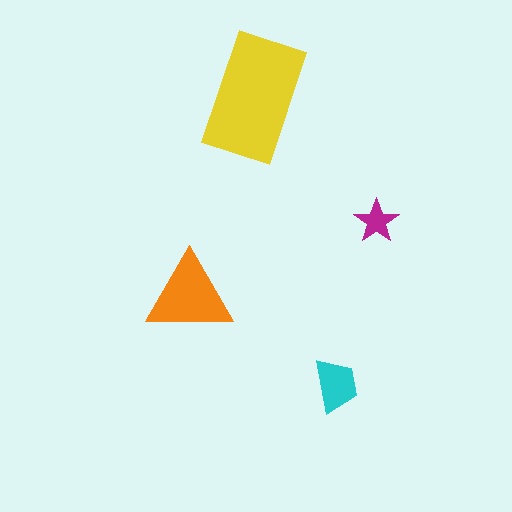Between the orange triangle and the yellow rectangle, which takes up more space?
The yellow rectangle.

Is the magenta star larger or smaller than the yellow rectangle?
Smaller.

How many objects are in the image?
There are 4 objects in the image.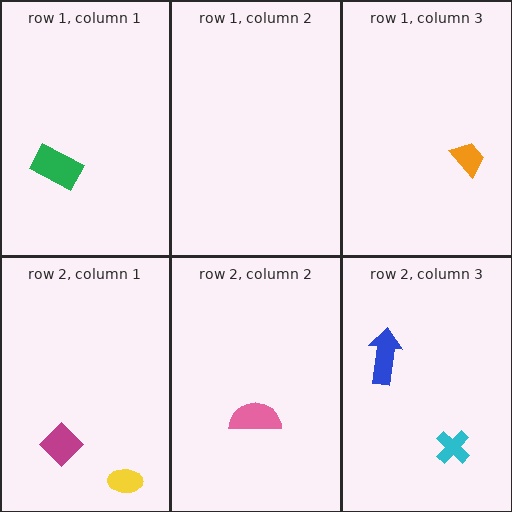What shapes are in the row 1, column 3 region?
The orange trapezoid.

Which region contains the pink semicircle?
The row 2, column 2 region.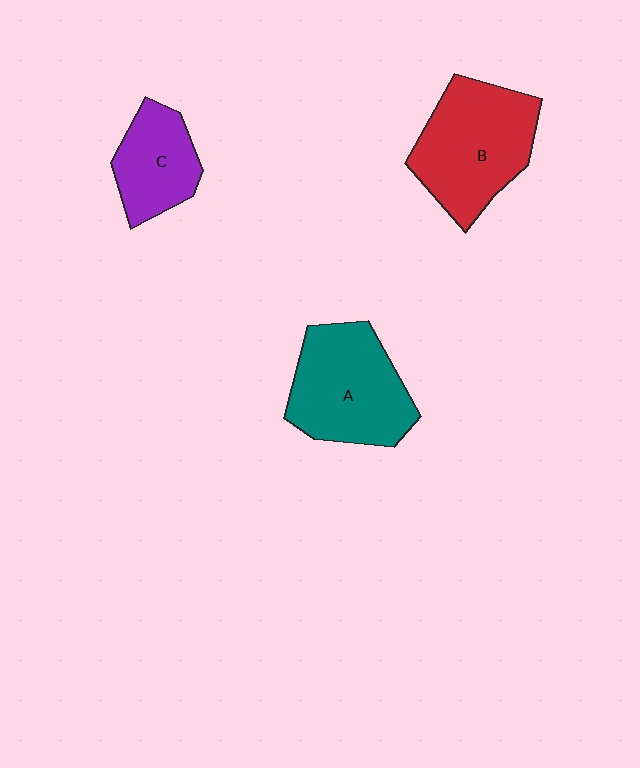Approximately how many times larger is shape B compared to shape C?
Approximately 1.7 times.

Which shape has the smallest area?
Shape C (purple).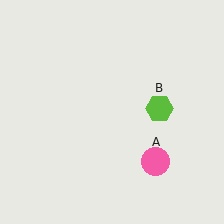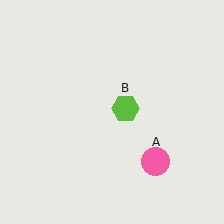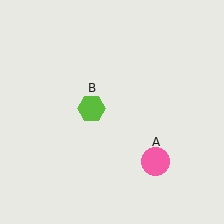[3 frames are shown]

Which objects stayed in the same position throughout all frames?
Pink circle (object A) remained stationary.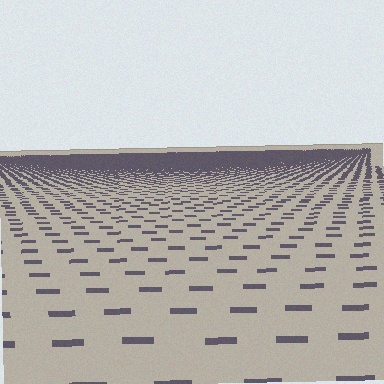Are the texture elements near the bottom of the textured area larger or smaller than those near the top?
Larger. Near the bottom, elements are closer to the viewer and appear at a bigger on-screen size.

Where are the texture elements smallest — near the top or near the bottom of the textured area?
Near the top.